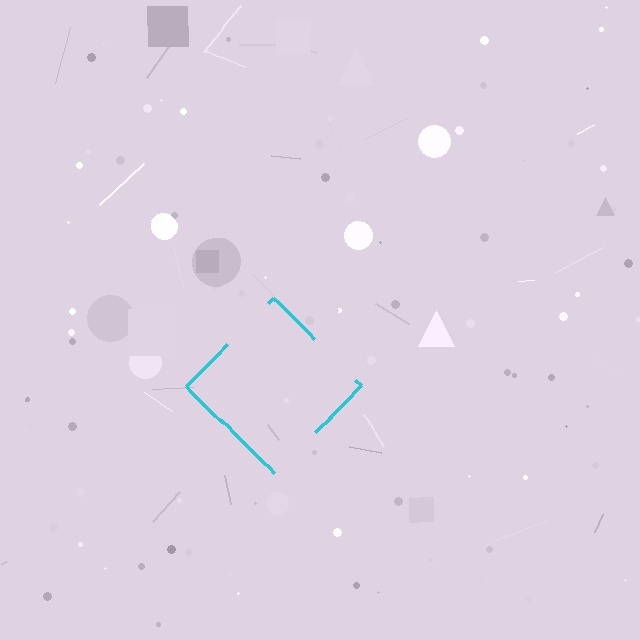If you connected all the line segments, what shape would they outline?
They would outline a diamond.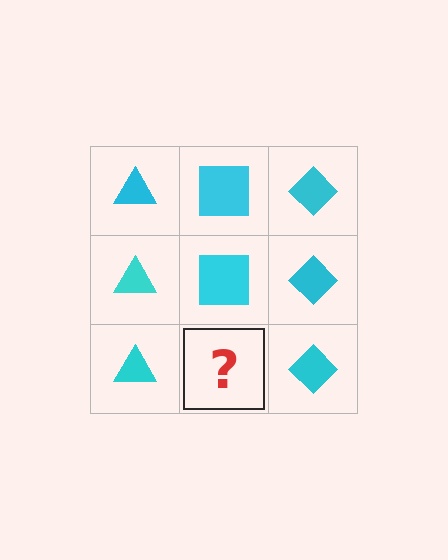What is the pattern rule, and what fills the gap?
The rule is that each column has a consistent shape. The gap should be filled with a cyan square.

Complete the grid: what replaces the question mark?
The question mark should be replaced with a cyan square.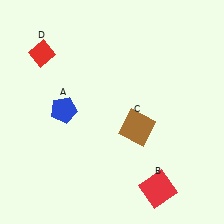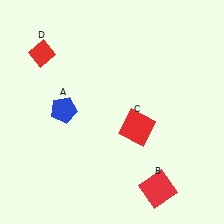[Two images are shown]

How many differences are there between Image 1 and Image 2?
There is 1 difference between the two images.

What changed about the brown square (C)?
In Image 1, C is brown. In Image 2, it changed to red.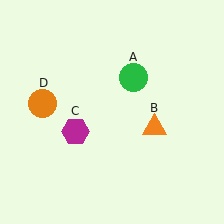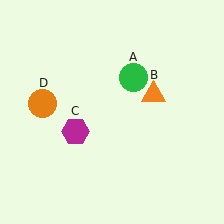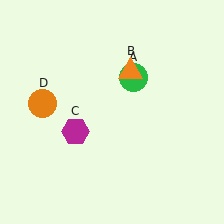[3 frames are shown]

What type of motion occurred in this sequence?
The orange triangle (object B) rotated counterclockwise around the center of the scene.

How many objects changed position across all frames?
1 object changed position: orange triangle (object B).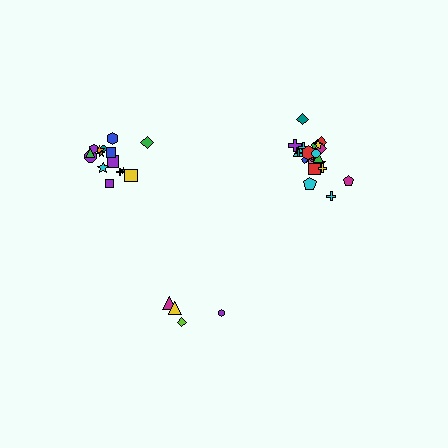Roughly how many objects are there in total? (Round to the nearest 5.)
Roughly 40 objects in total.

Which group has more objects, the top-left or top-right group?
The top-right group.